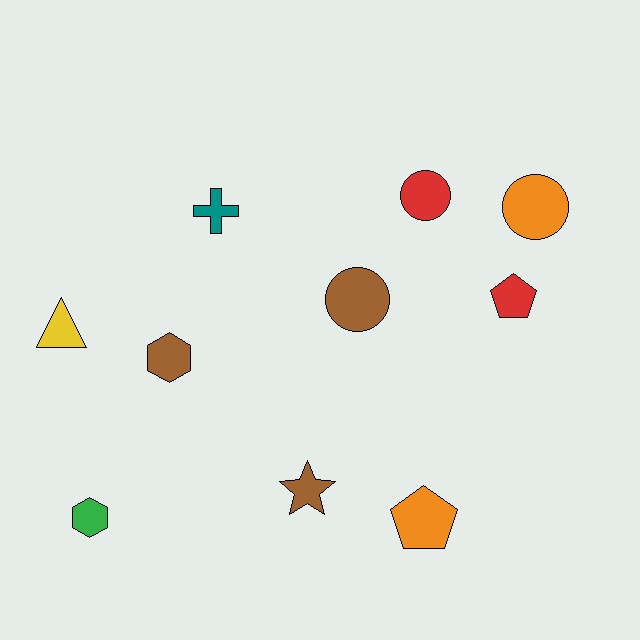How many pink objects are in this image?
There are no pink objects.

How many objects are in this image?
There are 10 objects.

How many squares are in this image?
There are no squares.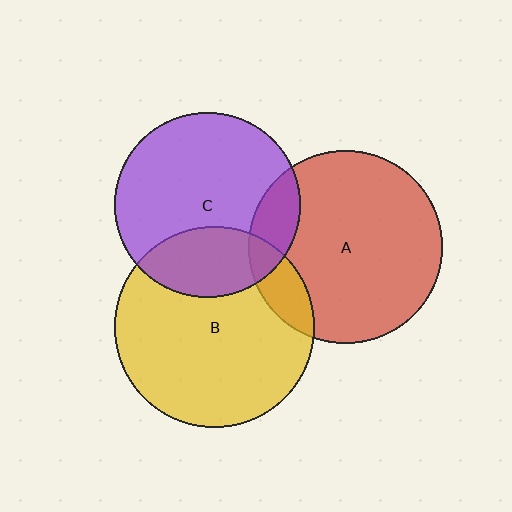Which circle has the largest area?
Circle B (yellow).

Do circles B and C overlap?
Yes.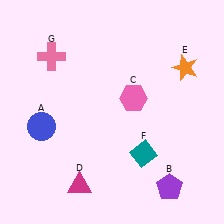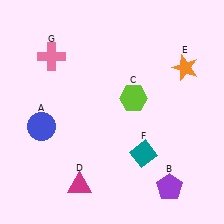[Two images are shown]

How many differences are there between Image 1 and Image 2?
There is 1 difference between the two images.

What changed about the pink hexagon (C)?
In Image 1, C is pink. In Image 2, it changed to lime.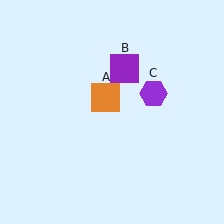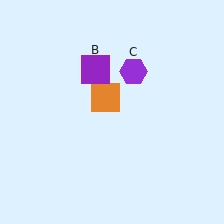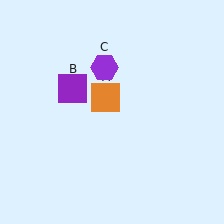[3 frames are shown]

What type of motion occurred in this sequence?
The purple square (object B), purple hexagon (object C) rotated counterclockwise around the center of the scene.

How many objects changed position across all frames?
2 objects changed position: purple square (object B), purple hexagon (object C).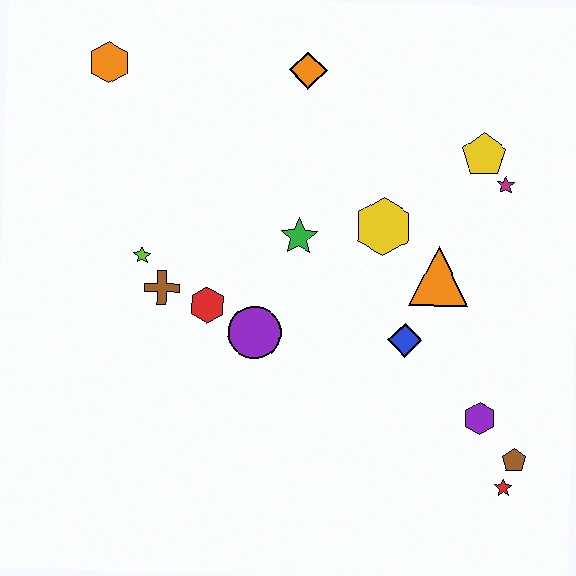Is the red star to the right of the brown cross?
Yes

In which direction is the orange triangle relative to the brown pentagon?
The orange triangle is above the brown pentagon.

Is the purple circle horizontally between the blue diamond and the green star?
No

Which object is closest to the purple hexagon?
The brown pentagon is closest to the purple hexagon.